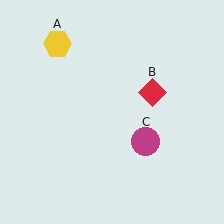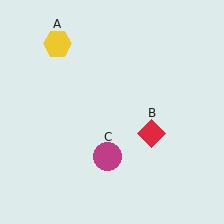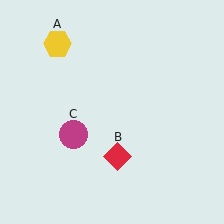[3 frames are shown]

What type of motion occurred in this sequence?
The red diamond (object B), magenta circle (object C) rotated clockwise around the center of the scene.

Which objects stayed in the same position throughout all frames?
Yellow hexagon (object A) remained stationary.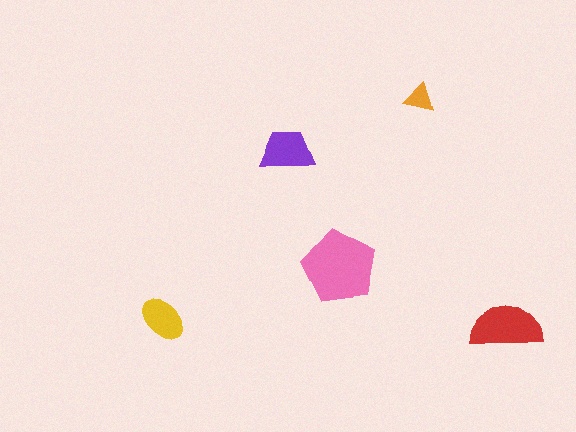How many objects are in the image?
There are 5 objects in the image.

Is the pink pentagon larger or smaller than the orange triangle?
Larger.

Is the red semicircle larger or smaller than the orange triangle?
Larger.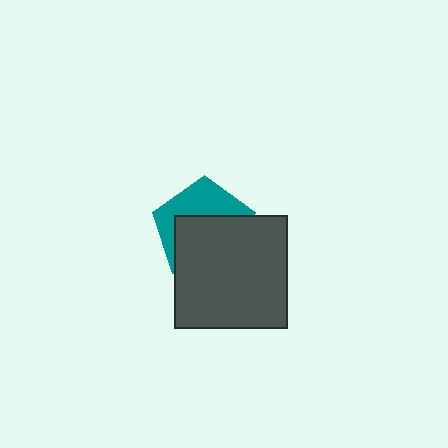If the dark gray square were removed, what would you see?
You would see the complete teal pentagon.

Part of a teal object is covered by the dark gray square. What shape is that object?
It is a pentagon.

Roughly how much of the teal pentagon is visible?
A small part of it is visible (roughly 41%).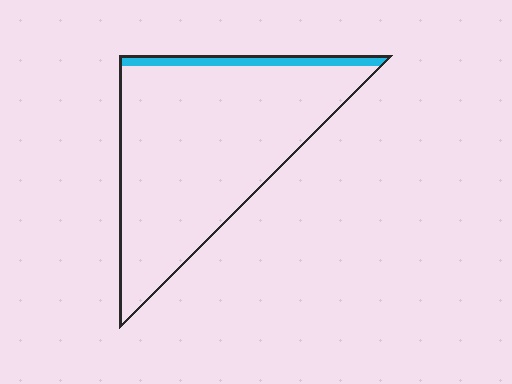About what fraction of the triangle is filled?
About one tenth (1/10).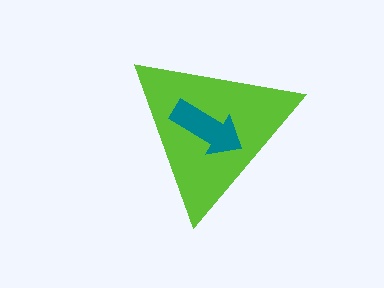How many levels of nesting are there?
2.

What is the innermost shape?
The teal arrow.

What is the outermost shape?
The lime triangle.